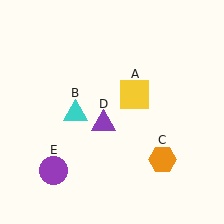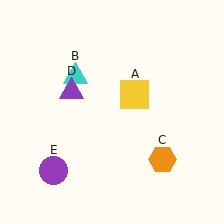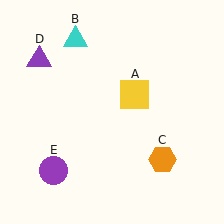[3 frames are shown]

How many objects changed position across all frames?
2 objects changed position: cyan triangle (object B), purple triangle (object D).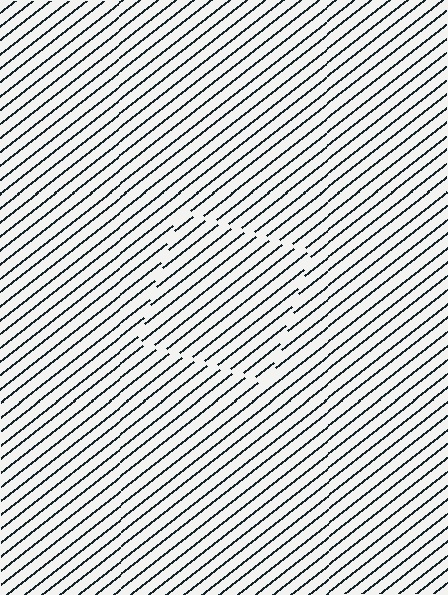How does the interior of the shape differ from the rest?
The interior of the shape contains the same grating, shifted by half a period — the contour is defined by the phase discontinuity where line-ends from the inner and outer gratings abut.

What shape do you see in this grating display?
An illusory square. The interior of the shape contains the same grating, shifted by half a period — the contour is defined by the phase discontinuity where line-ends from the inner and outer gratings abut.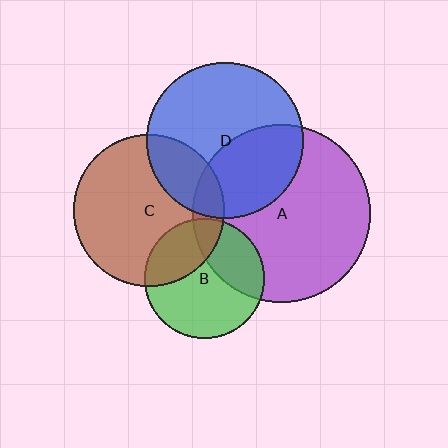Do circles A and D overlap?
Yes.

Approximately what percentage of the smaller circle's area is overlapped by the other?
Approximately 40%.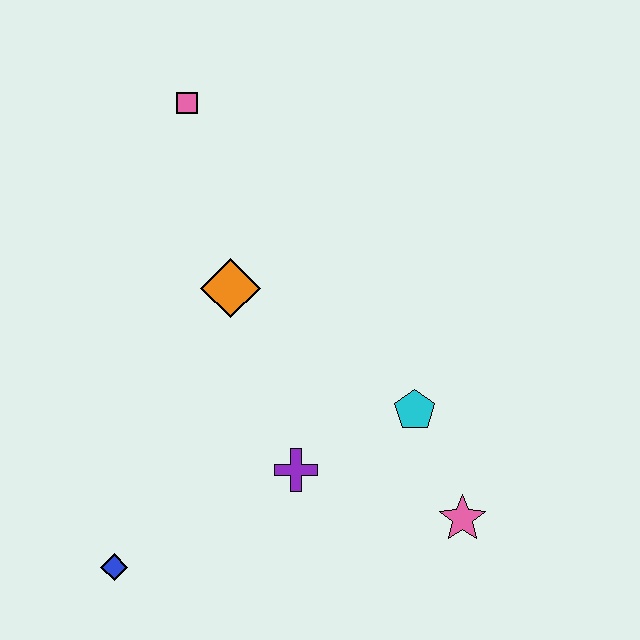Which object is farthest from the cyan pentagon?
The pink square is farthest from the cyan pentagon.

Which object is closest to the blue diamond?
The purple cross is closest to the blue diamond.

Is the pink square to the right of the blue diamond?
Yes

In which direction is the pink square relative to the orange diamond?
The pink square is above the orange diamond.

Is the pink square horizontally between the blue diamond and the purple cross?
Yes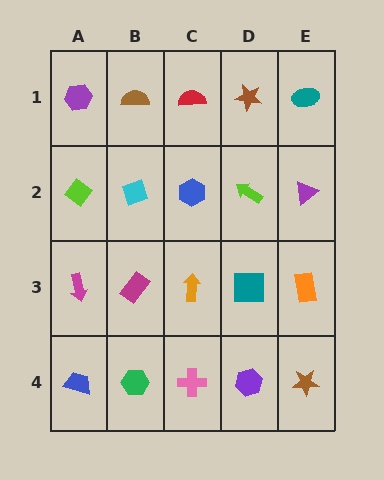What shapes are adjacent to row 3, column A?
A lime diamond (row 2, column A), a blue trapezoid (row 4, column A), a magenta rectangle (row 3, column B).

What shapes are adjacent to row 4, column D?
A teal square (row 3, column D), a pink cross (row 4, column C), a brown star (row 4, column E).